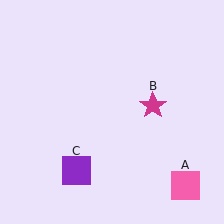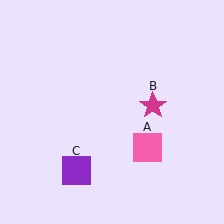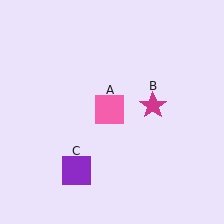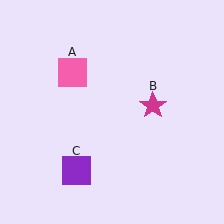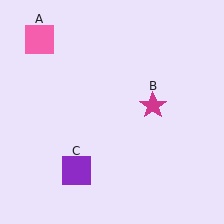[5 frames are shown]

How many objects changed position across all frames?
1 object changed position: pink square (object A).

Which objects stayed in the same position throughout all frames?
Magenta star (object B) and purple square (object C) remained stationary.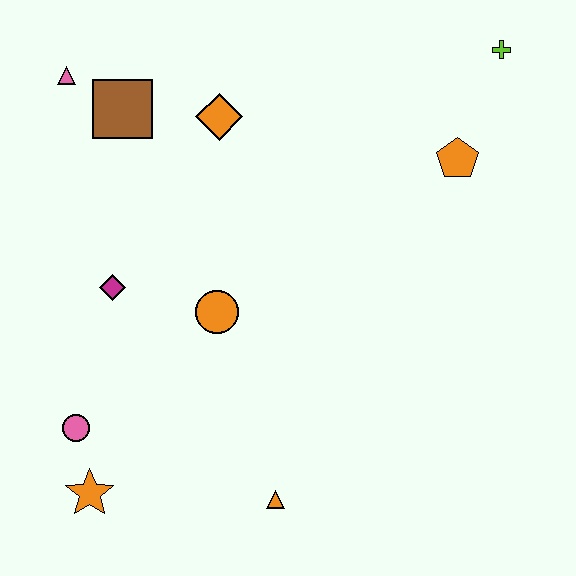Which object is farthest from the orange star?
The lime cross is farthest from the orange star.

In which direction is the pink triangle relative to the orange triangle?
The pink triangle is above the orange triangle.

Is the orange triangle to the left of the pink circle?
No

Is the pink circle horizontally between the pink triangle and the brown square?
Yes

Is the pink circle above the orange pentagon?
No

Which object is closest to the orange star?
The pink circle is closest to the orange star.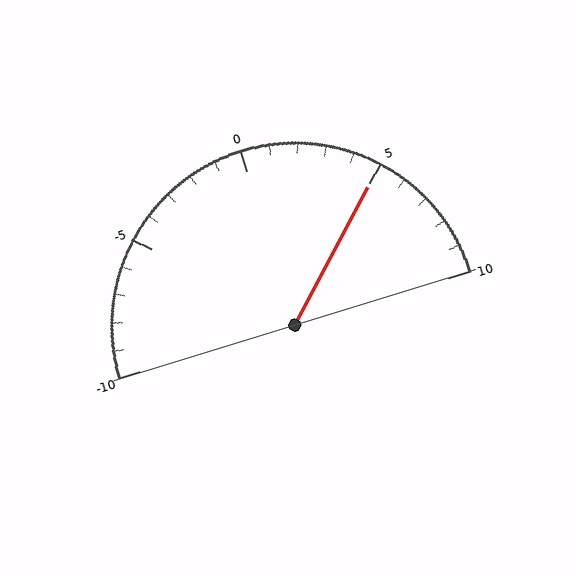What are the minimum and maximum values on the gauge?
The gauge ranges from -10 to 10.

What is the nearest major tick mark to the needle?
The nearest major tick mark is 5.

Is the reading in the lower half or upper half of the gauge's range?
The reading is in the upper half of the range (-10 to 10).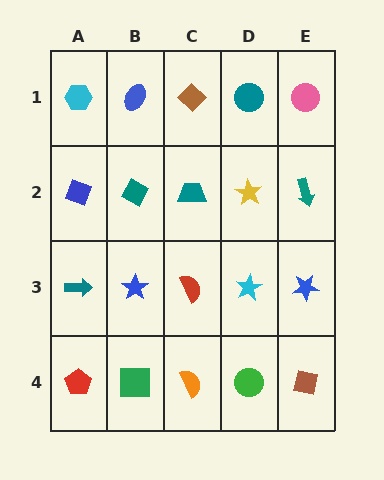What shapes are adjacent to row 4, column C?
A red semicircle (row 3, column C), a green square (row 4, column B), a green circle (row 4, column D).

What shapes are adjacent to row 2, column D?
A teal circle (row 1, column D), a cyan star (row 3, column D), a teal trapezoid (row 2, column C), a teal arrow (row 2, column E).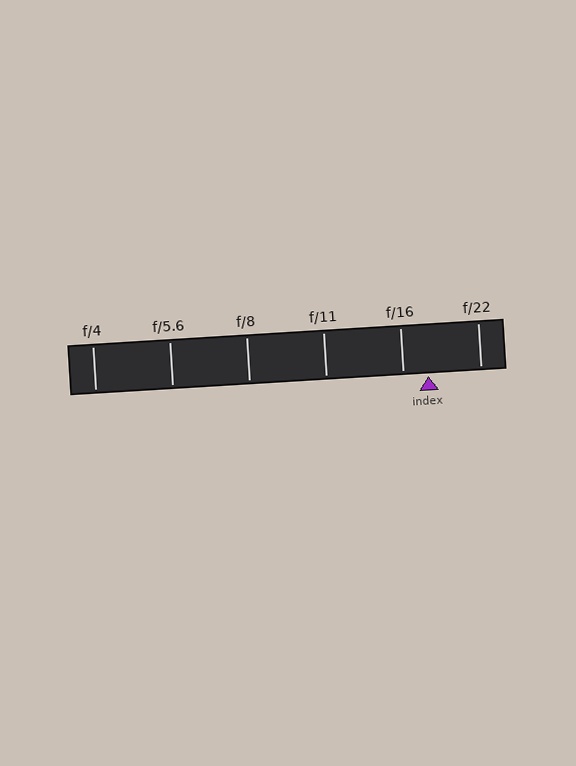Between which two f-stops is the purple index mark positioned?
The index mark is between f/16 and f/22.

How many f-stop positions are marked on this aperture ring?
There are 6 f-stop positions marked.